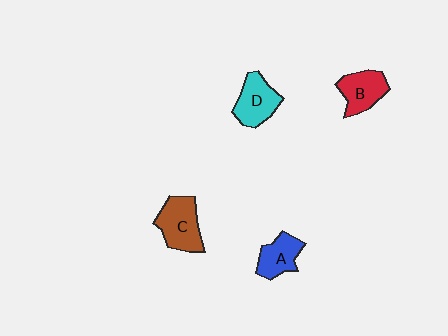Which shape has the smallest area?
Shape A (blue).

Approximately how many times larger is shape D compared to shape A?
Approximately 1.2 times.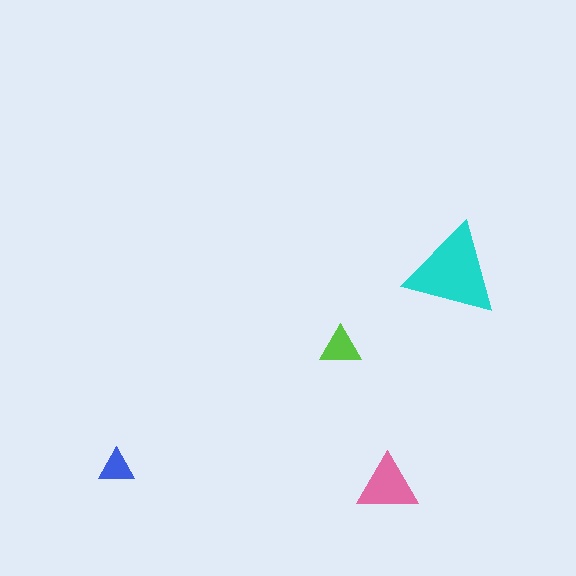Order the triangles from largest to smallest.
the cyan one, the pink one, the lime one, the blue one.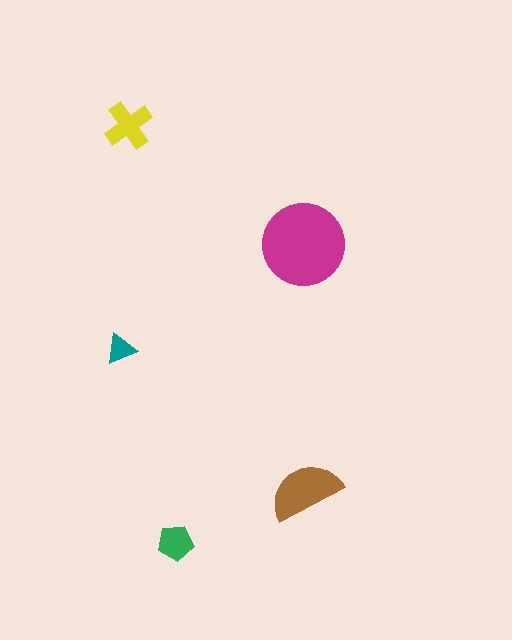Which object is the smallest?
The teal triangle.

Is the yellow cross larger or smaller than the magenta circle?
Smaller.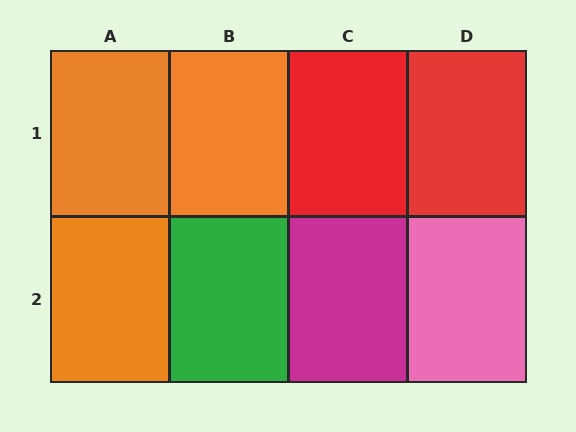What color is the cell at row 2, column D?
Pink.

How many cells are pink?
1 cell is pink.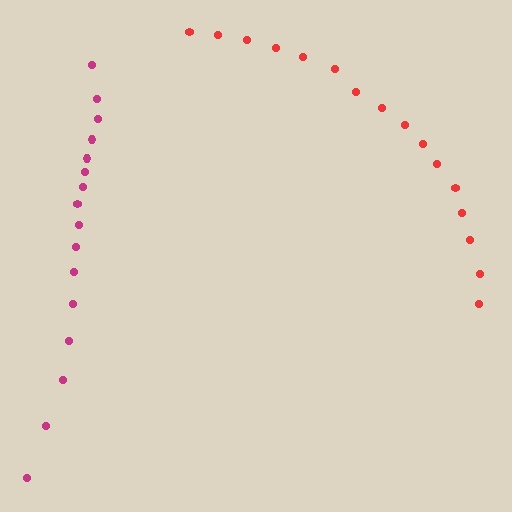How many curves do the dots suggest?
There are 2 distinct paths.